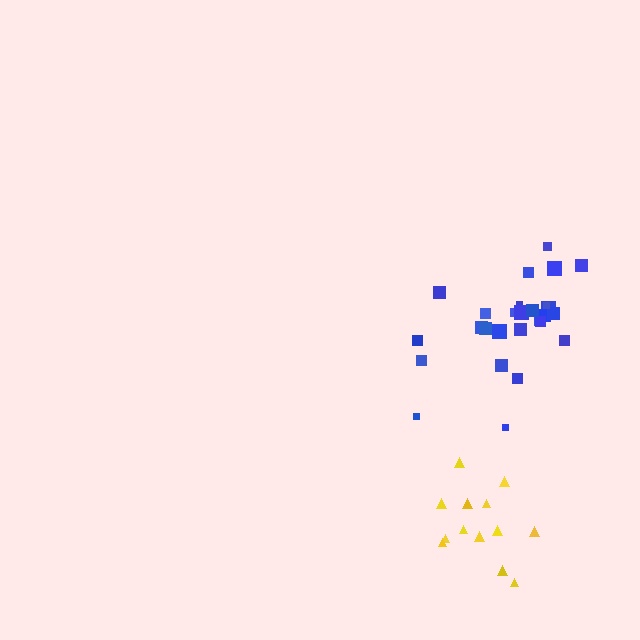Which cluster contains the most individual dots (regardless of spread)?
Blue (27).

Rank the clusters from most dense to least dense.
blue, yellow.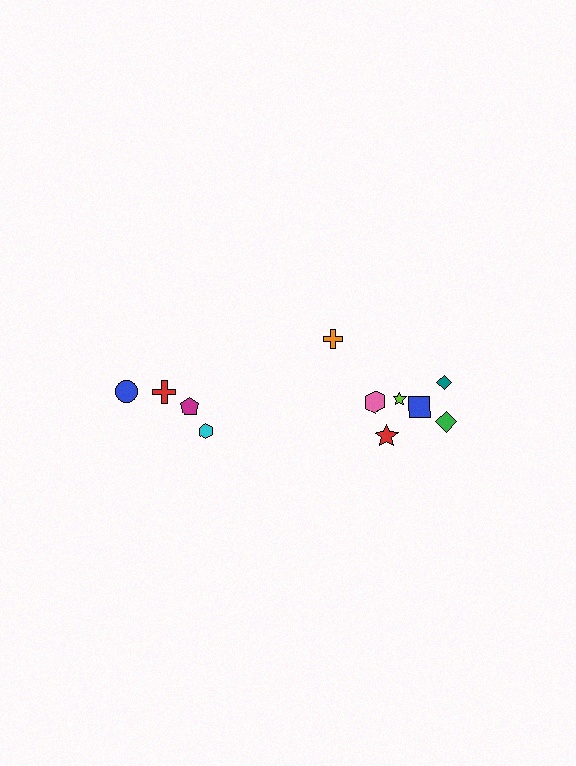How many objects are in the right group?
There are 7 objects.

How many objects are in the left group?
There are 4 objects.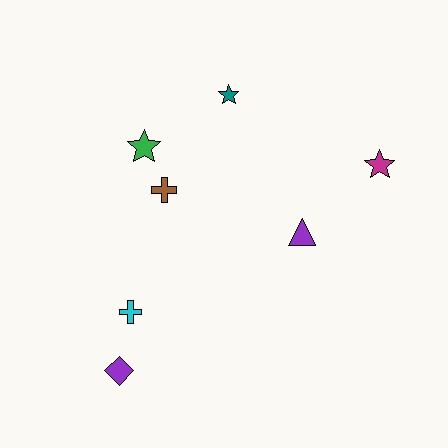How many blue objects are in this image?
There are no blue objects.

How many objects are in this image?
There are 7 objects.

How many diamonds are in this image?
There is 1 diamond.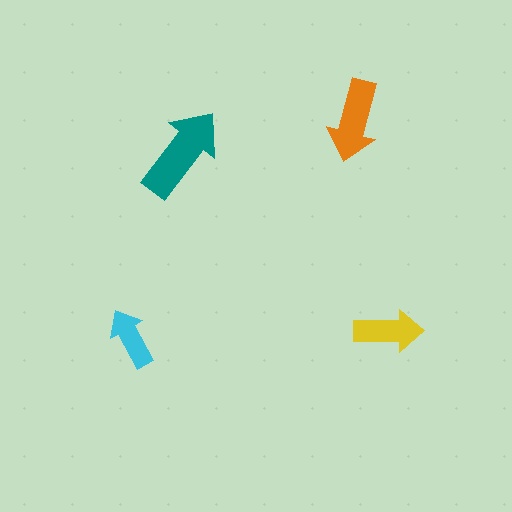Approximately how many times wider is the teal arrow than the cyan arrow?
About 1.5 times wider.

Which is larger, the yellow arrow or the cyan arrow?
The yellow one.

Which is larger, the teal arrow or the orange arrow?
The teal one.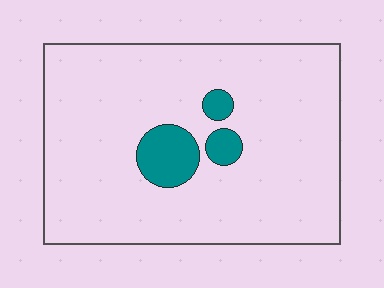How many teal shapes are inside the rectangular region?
3.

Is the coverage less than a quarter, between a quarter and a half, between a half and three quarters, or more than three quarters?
Less than a quarter.